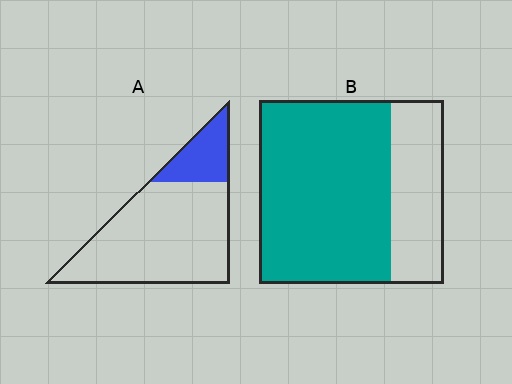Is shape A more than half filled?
No.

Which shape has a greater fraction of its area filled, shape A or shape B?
Shape B.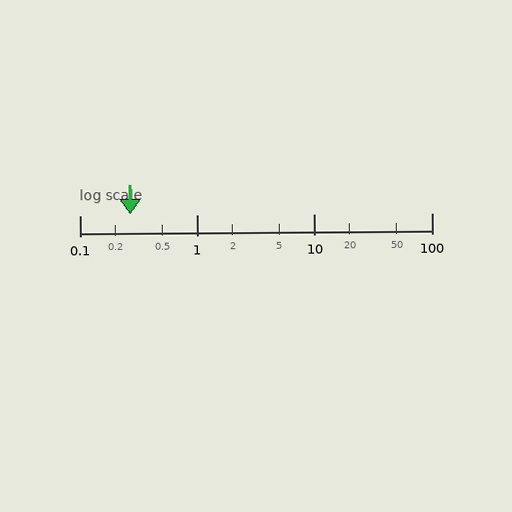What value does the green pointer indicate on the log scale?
The pointer indicates approximately 0.27.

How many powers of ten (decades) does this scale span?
The scale spans 3 decades, from 0.1 to 100.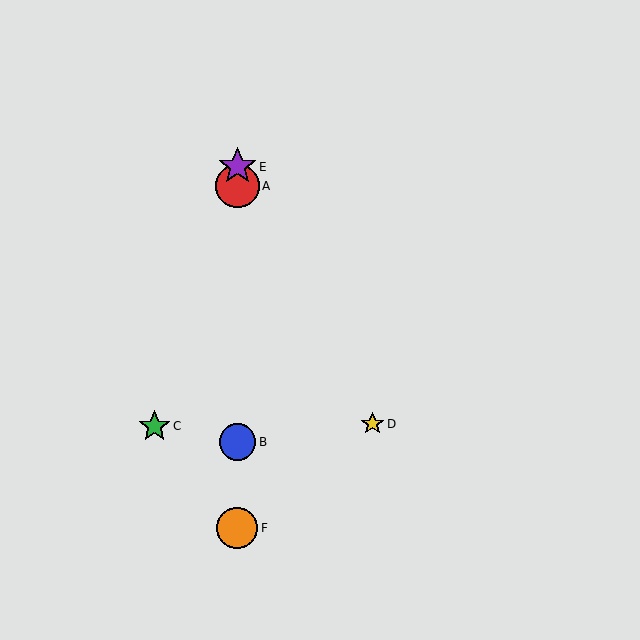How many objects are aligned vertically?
4 objects (A, B, E, F) are aligned vertically.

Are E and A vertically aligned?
Yes, both are at x≈237.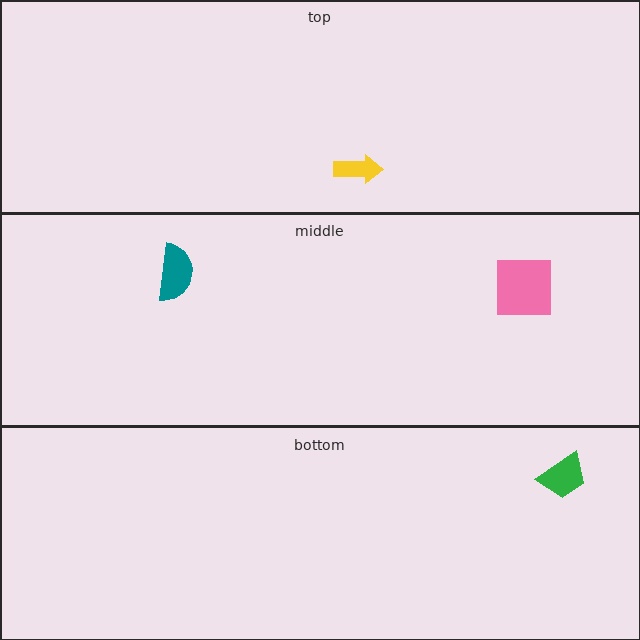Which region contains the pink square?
The middle region.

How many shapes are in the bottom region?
1.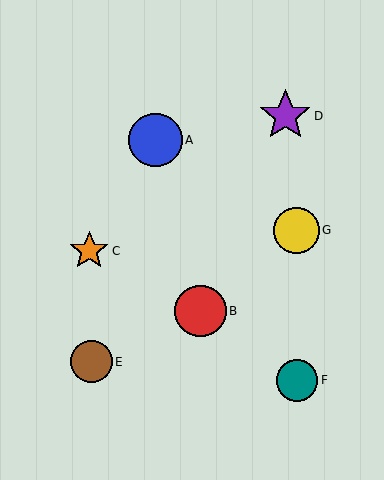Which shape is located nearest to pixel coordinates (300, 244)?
The yellow circle (labeled G) at (296, 230) is nearest to that location.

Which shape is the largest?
The blue circle (labeled A) is the largest.